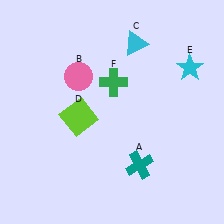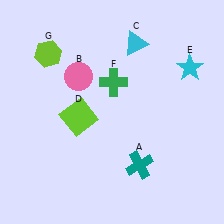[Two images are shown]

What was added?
A lime hexagon (G) was added in Image 2.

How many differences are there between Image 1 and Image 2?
There is 1 difference between the two images.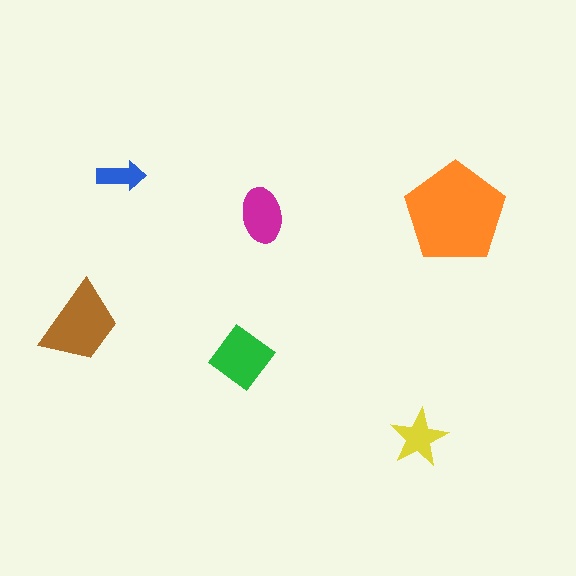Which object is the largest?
The orange pentagon.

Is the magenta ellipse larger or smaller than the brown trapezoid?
Smaller.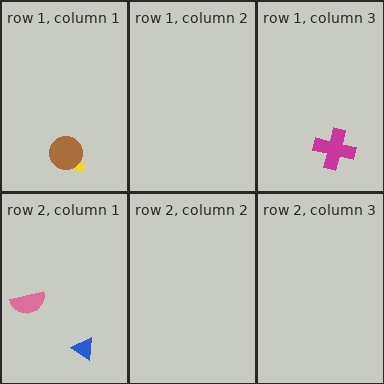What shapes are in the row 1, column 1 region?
The yellow arrow, the brown circle.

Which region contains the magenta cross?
The row 1, column 3 region.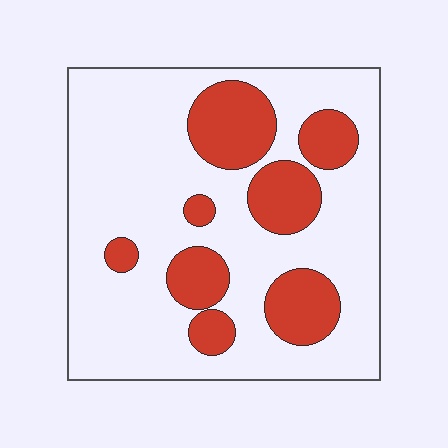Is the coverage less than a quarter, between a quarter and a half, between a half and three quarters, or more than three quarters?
Between a quarter and a half.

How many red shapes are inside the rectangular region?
8.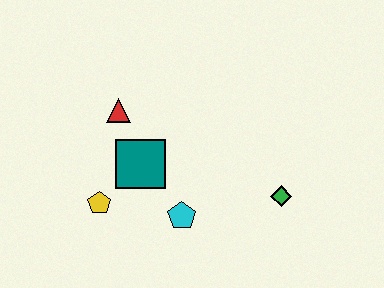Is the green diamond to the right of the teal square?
Yes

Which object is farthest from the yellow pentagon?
The green diamond is farthest from the yellow pentagon.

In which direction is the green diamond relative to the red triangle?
The green diamond is to the right of the red triangle.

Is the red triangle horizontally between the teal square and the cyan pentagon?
No